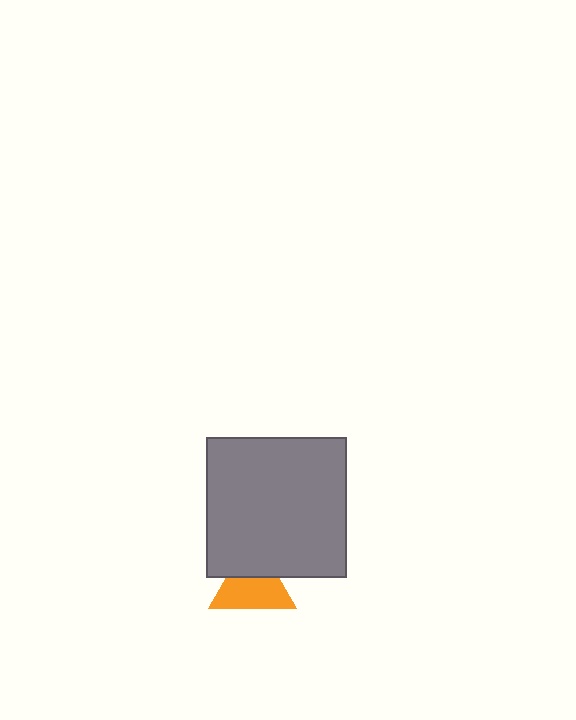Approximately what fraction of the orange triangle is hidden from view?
Roughly 35% of the orange triangle is hidden behind the gray square.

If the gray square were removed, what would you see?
You would see the complete orange triangle.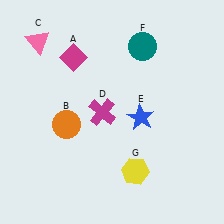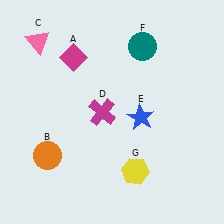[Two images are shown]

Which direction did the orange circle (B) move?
The orange circle (B) moved down.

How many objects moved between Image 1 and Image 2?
1 object moved between the two images.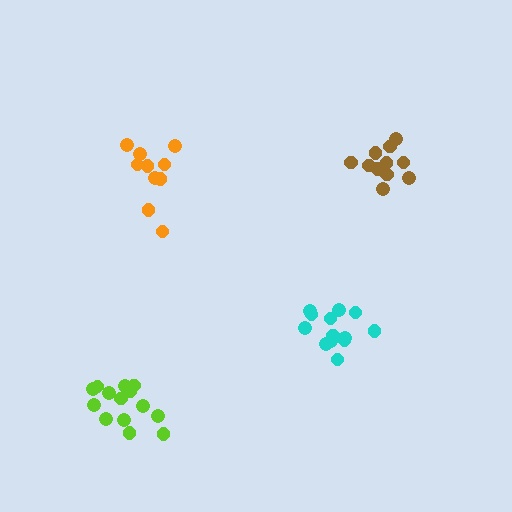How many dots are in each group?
Group 1: 14 dots, Group 2: 13 dots, Group 3: 10 dots, Group 4: 11 dots (48 total).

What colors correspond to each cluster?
The clusters are colored: lime, cyan, orange, brown.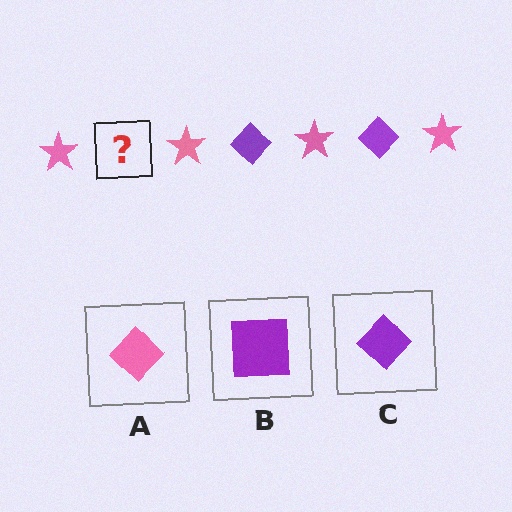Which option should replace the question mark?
Option C.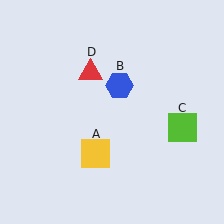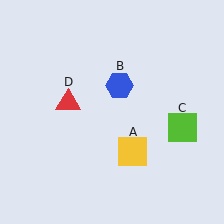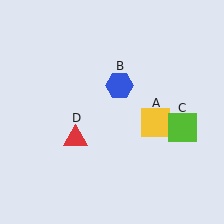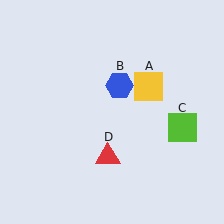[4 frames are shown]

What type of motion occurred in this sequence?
The yellow square (object A), red triangle (object D) rotated counterclockwise around the center of the scene.